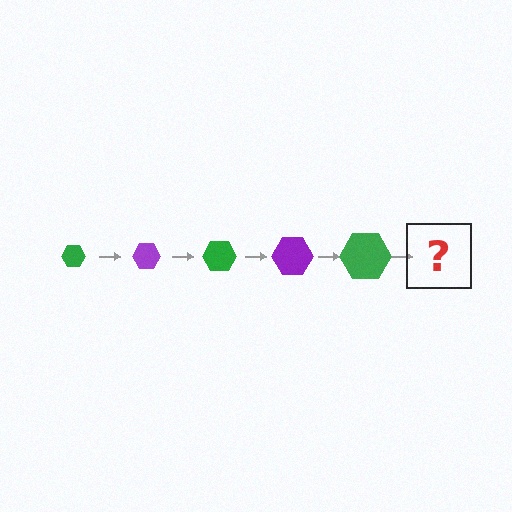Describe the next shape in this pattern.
It should be a purple hexagon, larger than the previous one.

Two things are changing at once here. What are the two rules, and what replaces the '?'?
The two rules are that the hexagon grows larger each step and the color cycles through green and purple. The '?' should be a purple hexagon, larger than the previous one.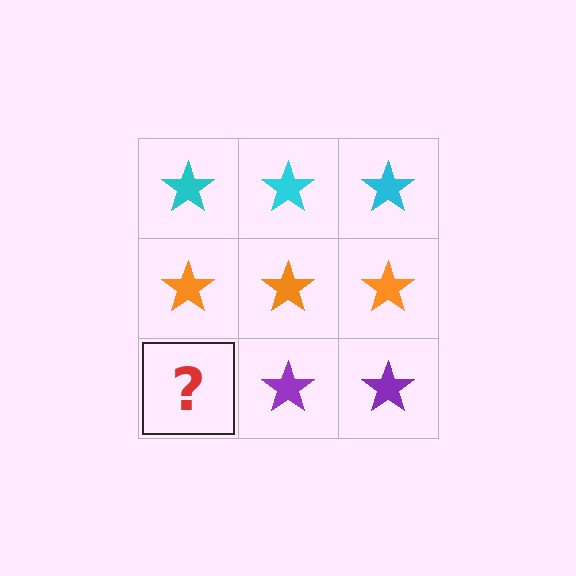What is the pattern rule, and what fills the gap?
The rule is that each row has a consistent color. The gap should be filled with a purple star.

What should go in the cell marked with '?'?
The missing cell should contain a purple star.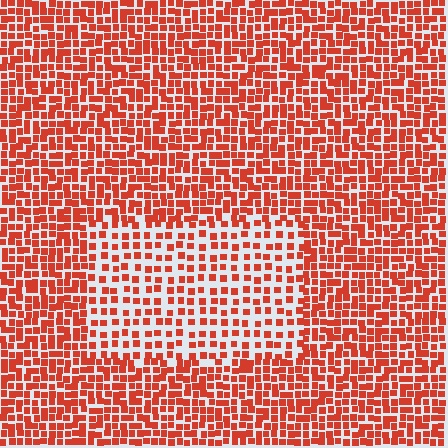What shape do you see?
I see a rectangle.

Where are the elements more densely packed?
The elements are more densely packed outside the rectangle boundary.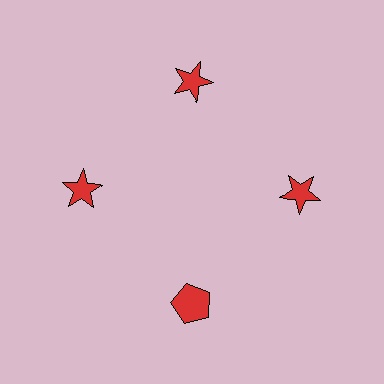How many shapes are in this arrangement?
There are 4 shapes arranged in a ring pattern.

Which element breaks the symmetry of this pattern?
The red pentagon at roughly the 6 o'clock position breaks the symmetry. All other shapes are red stars.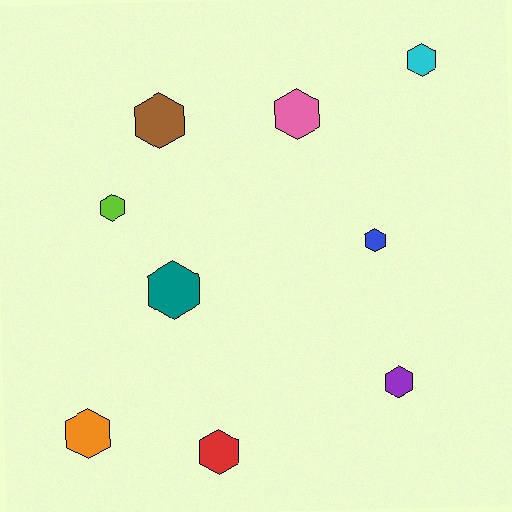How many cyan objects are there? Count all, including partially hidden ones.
There is 1 cyan object.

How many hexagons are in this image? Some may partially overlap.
There are 9 hexagons.